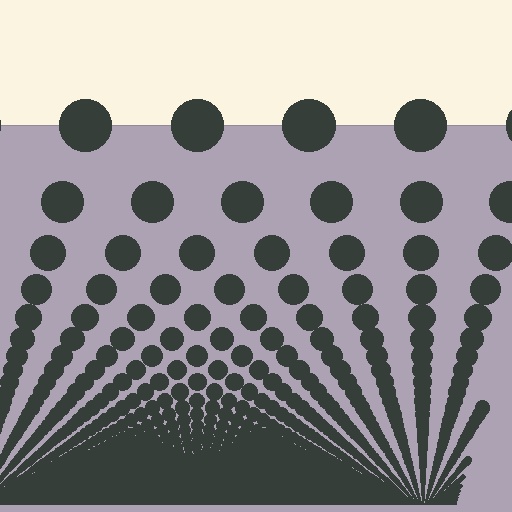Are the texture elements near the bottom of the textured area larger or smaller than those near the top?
Smaller. The gradient is inverted — elements near the bottom are smaller and denser.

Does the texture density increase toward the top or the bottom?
Density increases toward the bottom.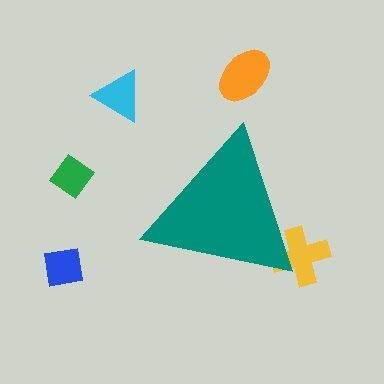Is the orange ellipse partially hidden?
No, the orange ellipse is fully visible.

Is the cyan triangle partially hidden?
No, the cyan triangle is fully visible.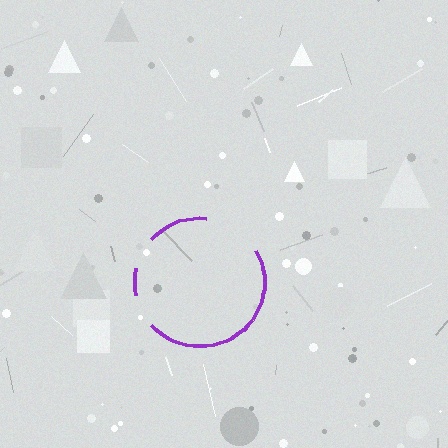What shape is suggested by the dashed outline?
The dashed outline suggests a circle.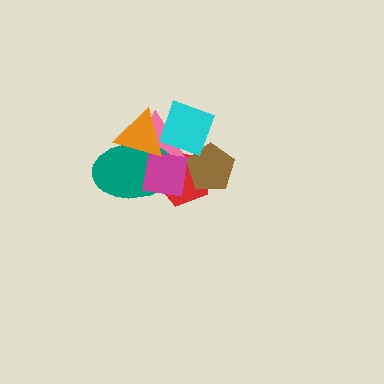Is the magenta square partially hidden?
Yes, it is partially covered by another shape.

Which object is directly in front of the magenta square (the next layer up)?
The orange triangle is directly in front of the magenta square.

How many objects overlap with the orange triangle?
4 objects overlap with the orange triangle.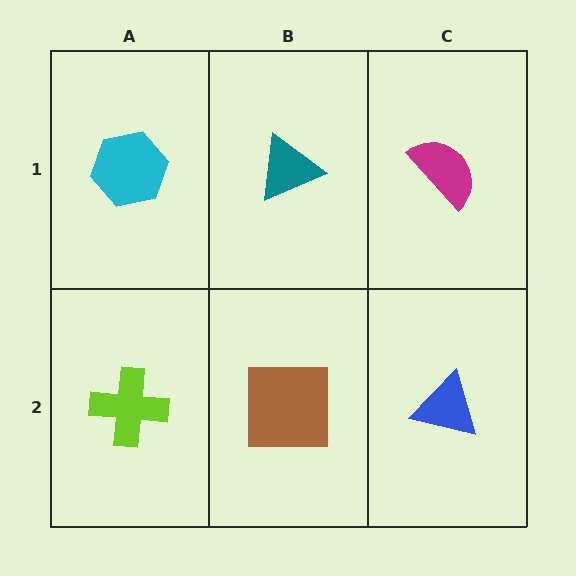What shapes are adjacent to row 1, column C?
A blue triangle (row 2, column C), a teal triangle (row 1, column B).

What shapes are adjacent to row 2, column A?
A cyan hexagon (row 1, column A), a brown square (row 2, column B).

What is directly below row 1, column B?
A brown square.